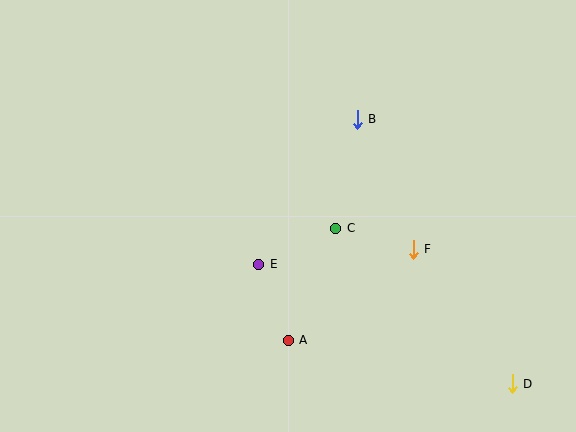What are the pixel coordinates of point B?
Point B is at (357, 119).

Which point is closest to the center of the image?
Point C at (336, 228) is closest to the center.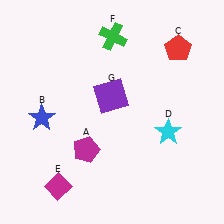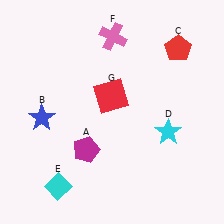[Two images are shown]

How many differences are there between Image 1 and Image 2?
There are 3 differences between the two images.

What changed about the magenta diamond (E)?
In Image 1, E is magenta. In Image 2, it changed to cyan.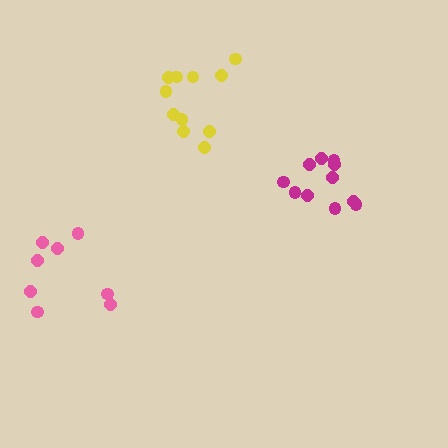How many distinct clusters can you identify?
There are 3 distinct clusters.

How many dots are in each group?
Group 1: 8 dots, Group 2: 11 dots, Group 3: 11 dots (30 total).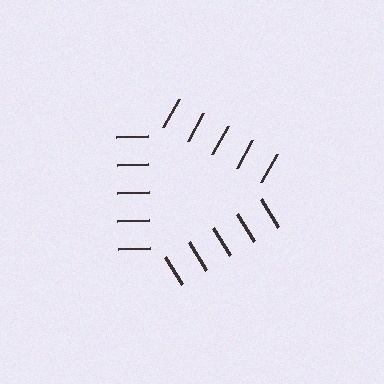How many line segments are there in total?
15 — 5 along each of the 3 edges.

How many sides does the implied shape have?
3 sides — the line-ends trace a triangle.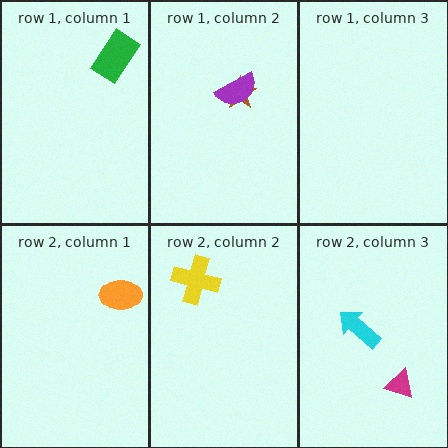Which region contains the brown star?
The row 1, column 2 region.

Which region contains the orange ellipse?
The row 2, column 1 region.